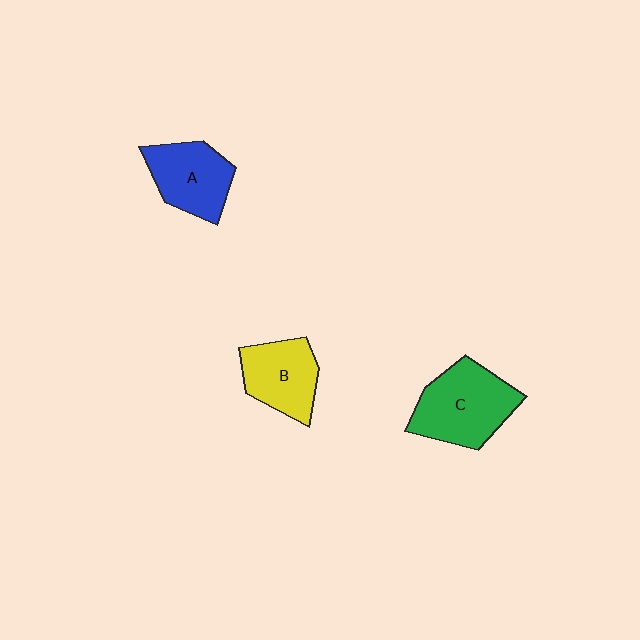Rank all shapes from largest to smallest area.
From largest to smallest: C (green), A (blue), B (yellow).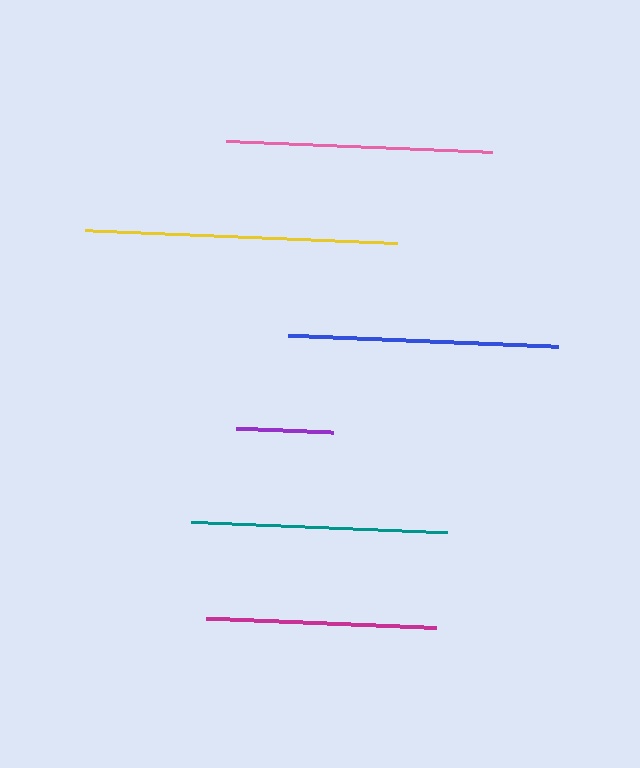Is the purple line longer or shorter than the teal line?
The teal line is longer than the purple line.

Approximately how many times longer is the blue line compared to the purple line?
The blue line is approximately 2.8 times the length of the purple line.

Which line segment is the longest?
The yellow line is the longest at approximately 312 pixels.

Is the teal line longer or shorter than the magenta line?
The teal line is longer than the magenta line.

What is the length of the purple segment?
The purple segment is approximately 98 pixels long.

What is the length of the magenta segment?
The magenta segment is approximately 231 pixels long.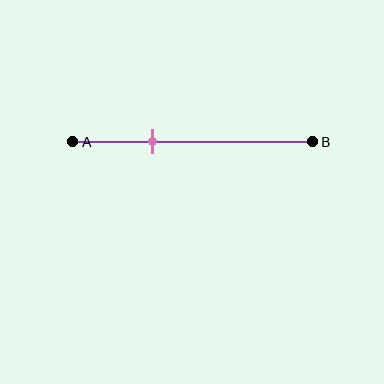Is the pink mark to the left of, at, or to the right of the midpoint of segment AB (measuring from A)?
The pink mark is to the left of the midpoint of segment AB.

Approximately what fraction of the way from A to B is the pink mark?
The pink mark is approximately 35% of the way from A to B.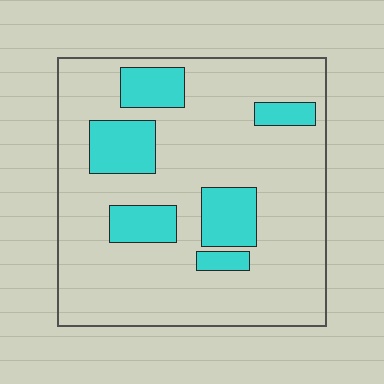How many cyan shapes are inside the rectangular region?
6.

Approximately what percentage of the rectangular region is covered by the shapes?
Approximately 20%.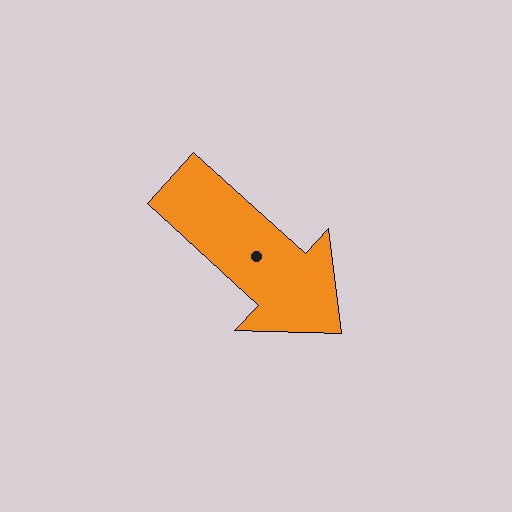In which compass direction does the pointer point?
Southeast.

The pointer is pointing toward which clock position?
Roughly 4 o'clock.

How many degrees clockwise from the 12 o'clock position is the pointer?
Approximately 132 degrees.